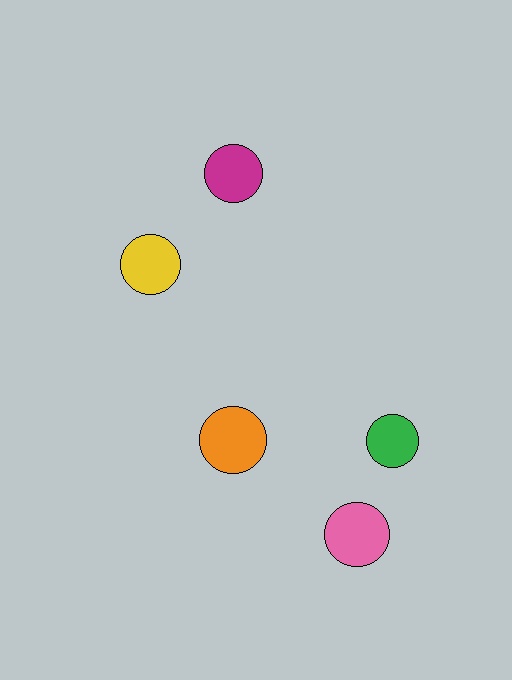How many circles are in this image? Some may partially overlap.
There are 5 circles.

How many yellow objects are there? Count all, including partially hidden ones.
There is 1 yellow object.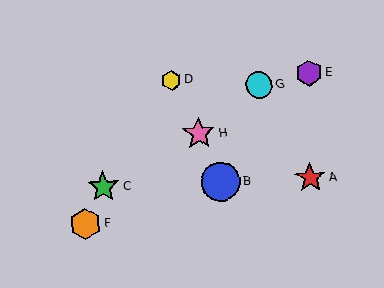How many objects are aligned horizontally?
3 objects (A, B, C) are aligned horizontally.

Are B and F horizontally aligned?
No, B is at y≈182 and F is at y≈224.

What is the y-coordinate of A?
Object A is at y≈178.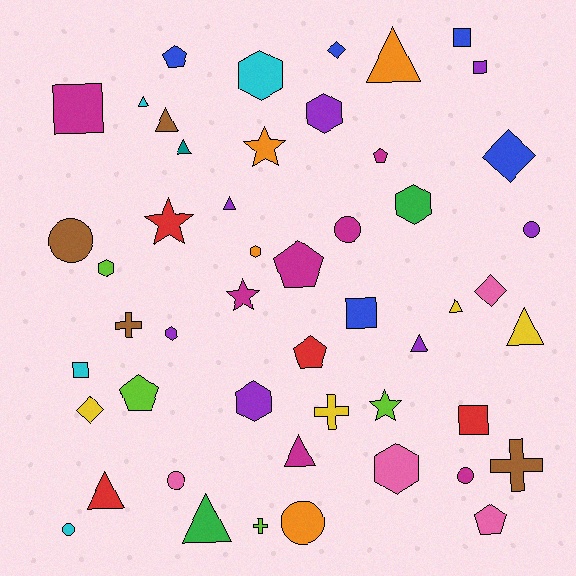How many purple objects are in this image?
There are 7 purple objects.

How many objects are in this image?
There are 50 objects.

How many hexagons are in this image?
There are 8 hexagons.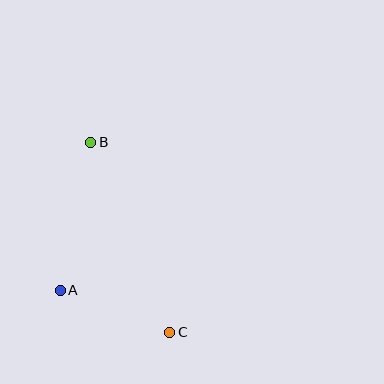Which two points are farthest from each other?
Points B and C are farthest from each other.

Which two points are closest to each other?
Points A and C are closest to each other.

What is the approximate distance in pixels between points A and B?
The distance between A and B is approximately 151 pixels.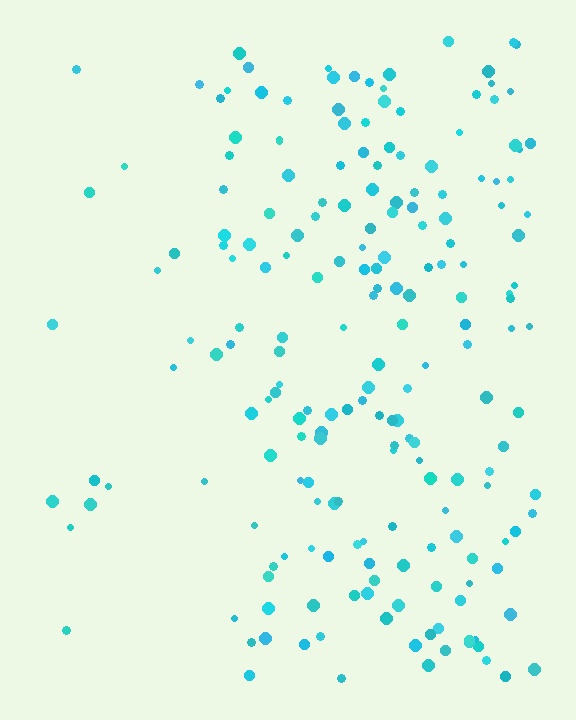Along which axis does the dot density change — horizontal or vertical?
Horizontal.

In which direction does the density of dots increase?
From left to right, with the right side densest.